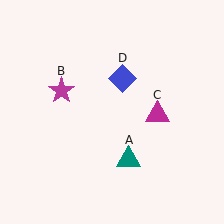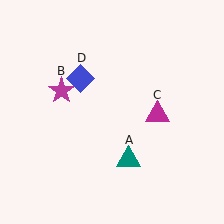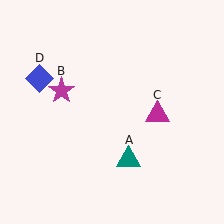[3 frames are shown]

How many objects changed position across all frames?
1 object changed position: blue diamond (object D).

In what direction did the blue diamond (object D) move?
The blue diamond (object D) moved left.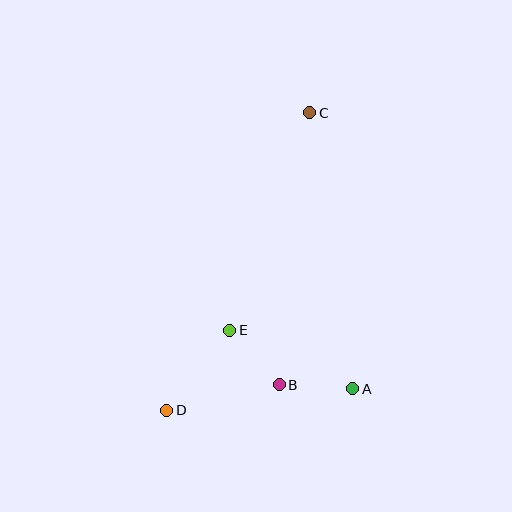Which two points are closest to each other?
Points B and E are closest to each other.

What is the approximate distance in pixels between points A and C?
The distance between A and C is approximately 279 pixels.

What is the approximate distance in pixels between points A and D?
The distance between A and D is approximately 187 pixels.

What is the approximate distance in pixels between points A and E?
The distance between A and E is approximately 136 pixels.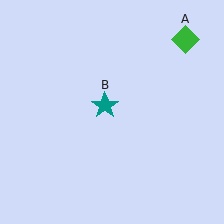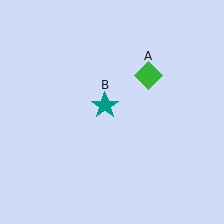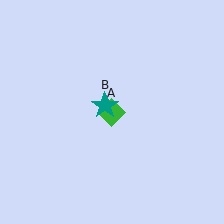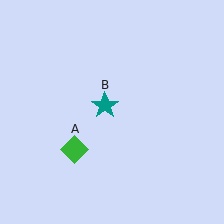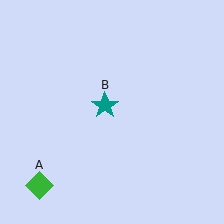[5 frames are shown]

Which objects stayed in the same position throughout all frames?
Teal star (object B) remained stationary.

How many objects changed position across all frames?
1 object changed position: green diamond (object A).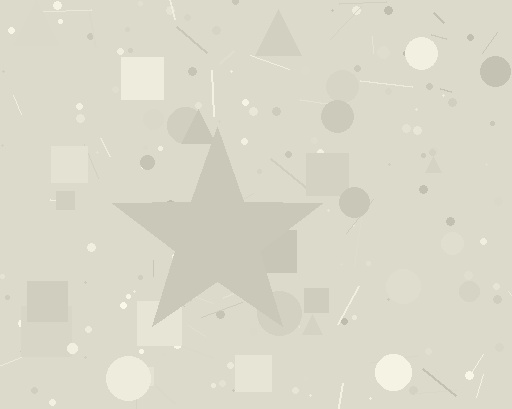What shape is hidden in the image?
A star is hidden in the image.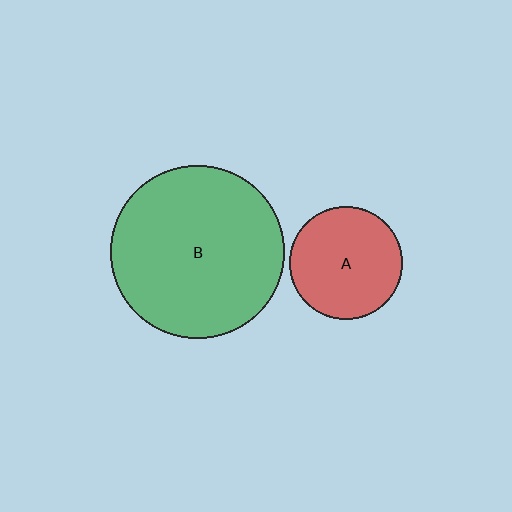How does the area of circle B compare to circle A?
Approximately 2.3 times.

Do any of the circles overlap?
No, none of the circles overlap.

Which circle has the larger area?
Circle B (green).